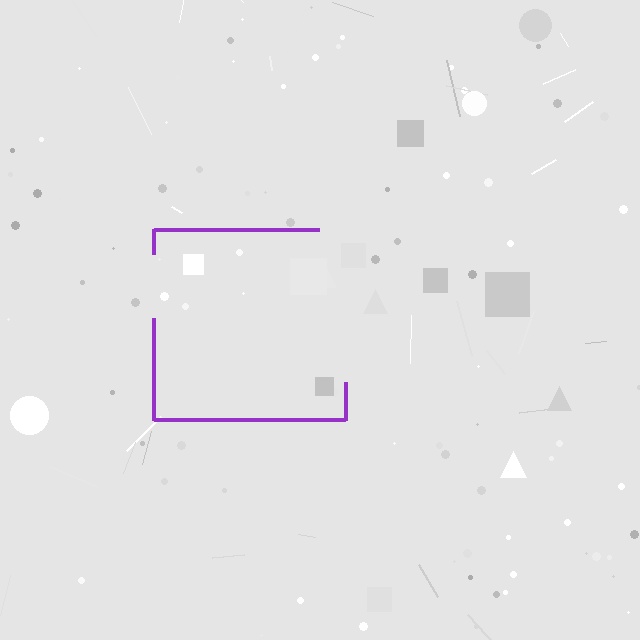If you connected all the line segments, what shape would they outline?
They would outline a square.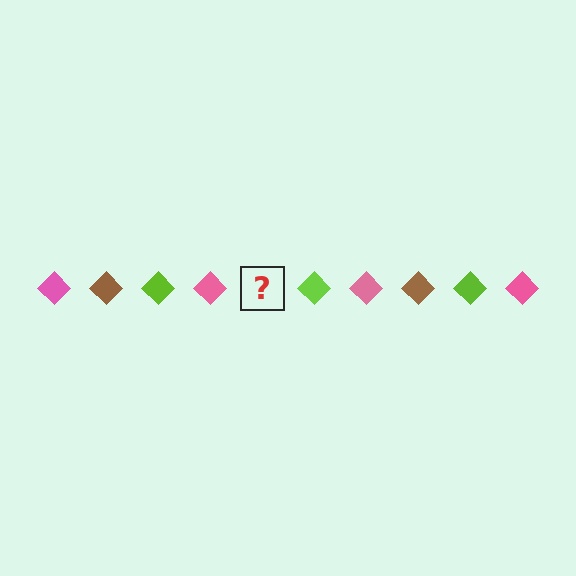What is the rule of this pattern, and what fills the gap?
The rule is that the pattern cycles through pink, brown, lime diamonds. The gap should be filled with a brown diamond.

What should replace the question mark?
The question mark should be replaced with a brown diamond.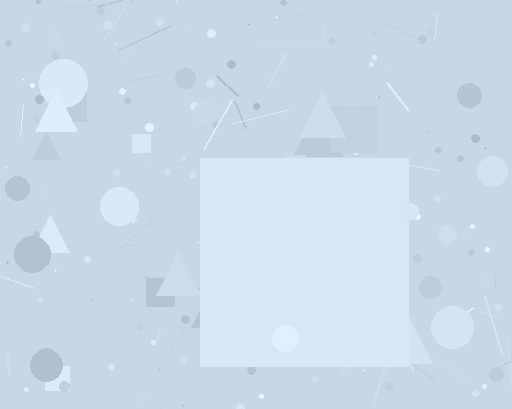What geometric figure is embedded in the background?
A square is embedded in the background.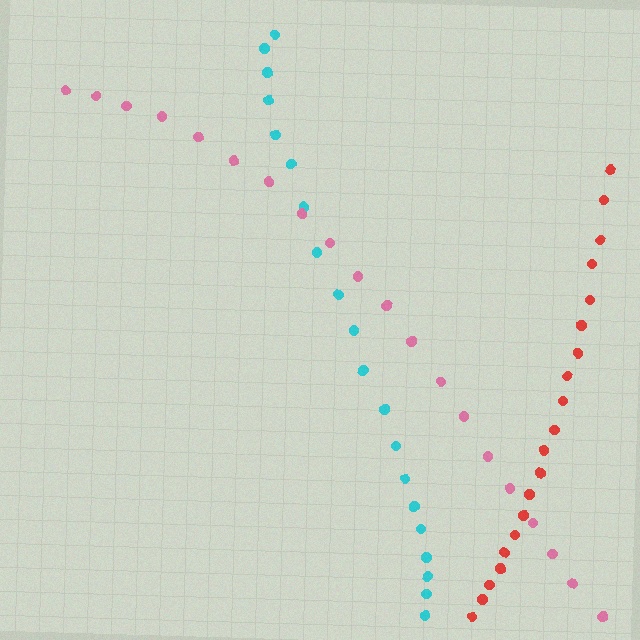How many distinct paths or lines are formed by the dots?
There are 3 distinct paths.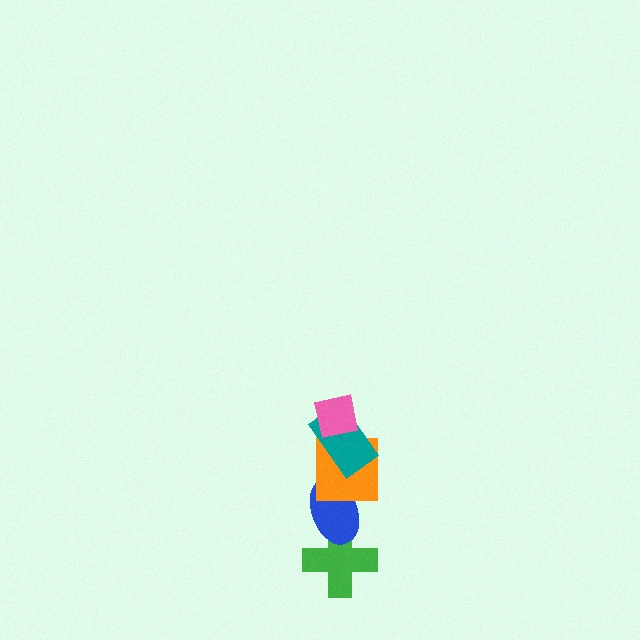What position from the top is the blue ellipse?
The blue ellipse is 4th from the top.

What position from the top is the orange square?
The orange square is 3rd from the top.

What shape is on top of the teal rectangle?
The pink square is on top of the teal rectangle.